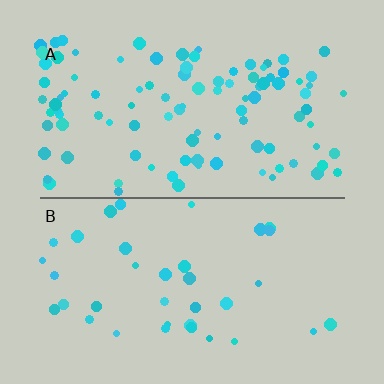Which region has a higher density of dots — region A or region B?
A (the top).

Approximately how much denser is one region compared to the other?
Approximately 2.8× — region A over region B.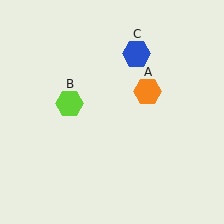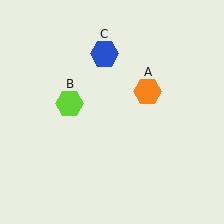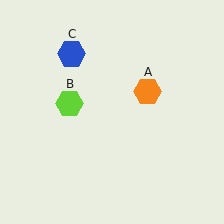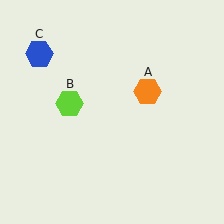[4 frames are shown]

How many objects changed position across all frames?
1 object changed position: blue hexagon (object C).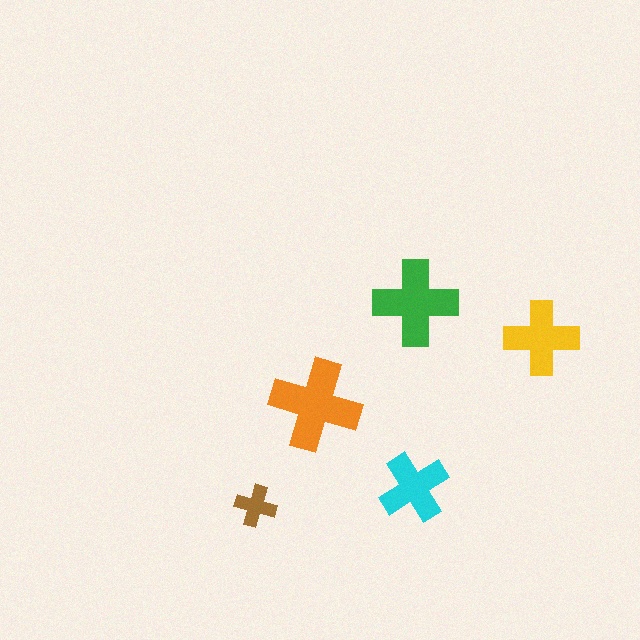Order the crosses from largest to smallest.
the orange one, the green one, the yellow one, the cyan one, the brown one.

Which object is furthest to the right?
The yellow cross is rightmost.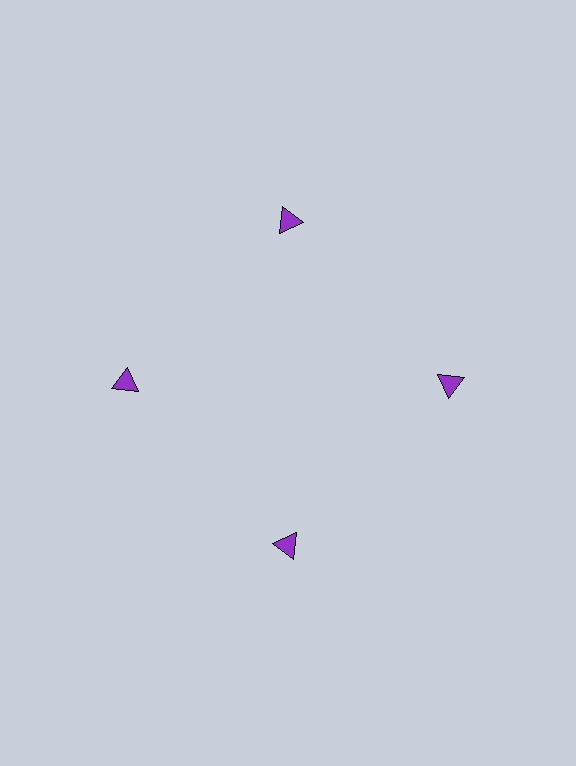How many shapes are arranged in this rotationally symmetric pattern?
There are 4 shapes, arranged in 4 groups of 1.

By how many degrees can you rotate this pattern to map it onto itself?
The pattern maps onto itself every 90 degrees of rotation.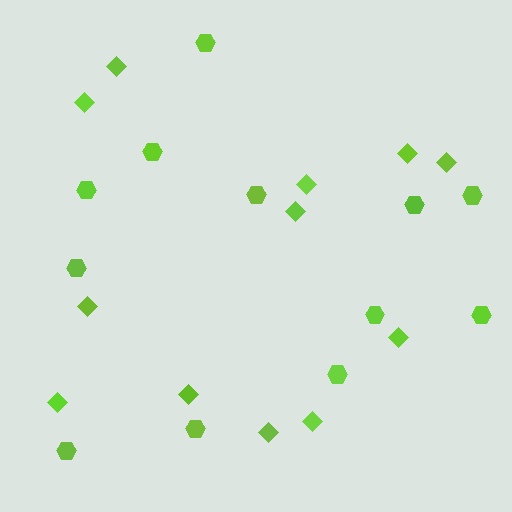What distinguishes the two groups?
There are 2 groups: one group of hexagons (12) and one group of diamonds (12).